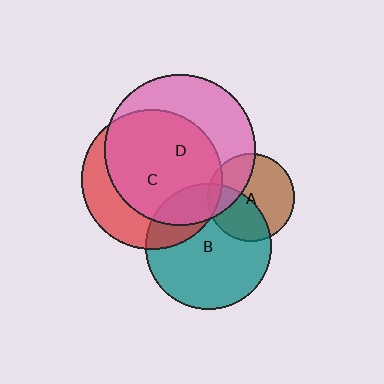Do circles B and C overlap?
Yes.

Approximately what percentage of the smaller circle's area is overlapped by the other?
Approximately 25%.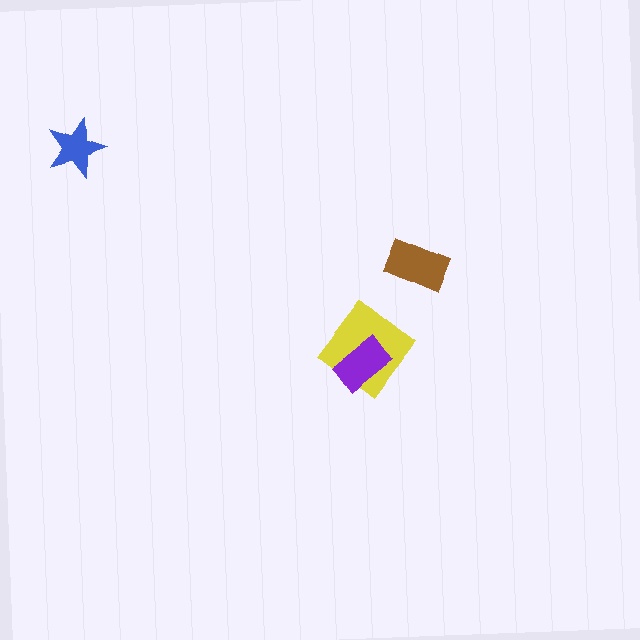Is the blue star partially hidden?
No, no other shape covers it.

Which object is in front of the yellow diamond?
The purple rectangle is in front of the yellow diamond.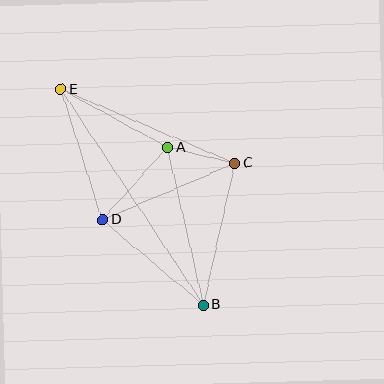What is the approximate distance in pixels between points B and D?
The distance between B and D is approximately 132 pixels.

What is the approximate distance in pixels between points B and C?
The distance between B and C is approximately 145 pixels.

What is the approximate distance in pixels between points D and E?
The distance between D and E is approximately 137 pixels.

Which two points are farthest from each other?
Points B and E are farthest from each other.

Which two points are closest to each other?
Points A and C are closest to each other.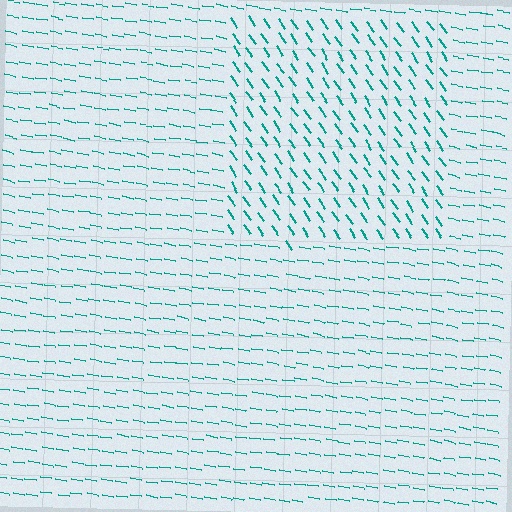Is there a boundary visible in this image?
Yes, there is a texture boundary formed by a change in line orientation.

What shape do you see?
I see a rectangle.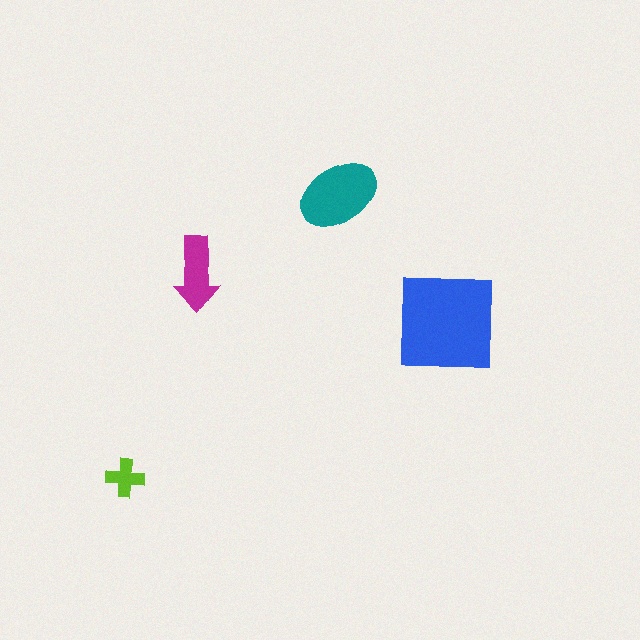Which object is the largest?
The blue square.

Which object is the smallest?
The lime cross.